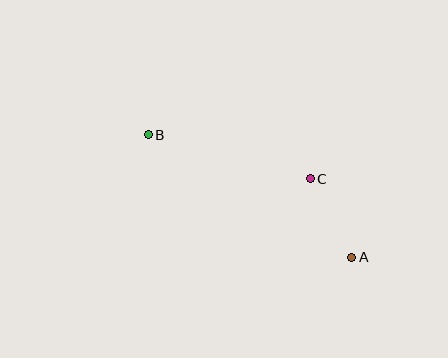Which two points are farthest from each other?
Points A and B are farthest from each other.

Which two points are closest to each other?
Points A and C are closest to each other.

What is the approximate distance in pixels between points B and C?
The distance between B and C is approximately 168 pixels.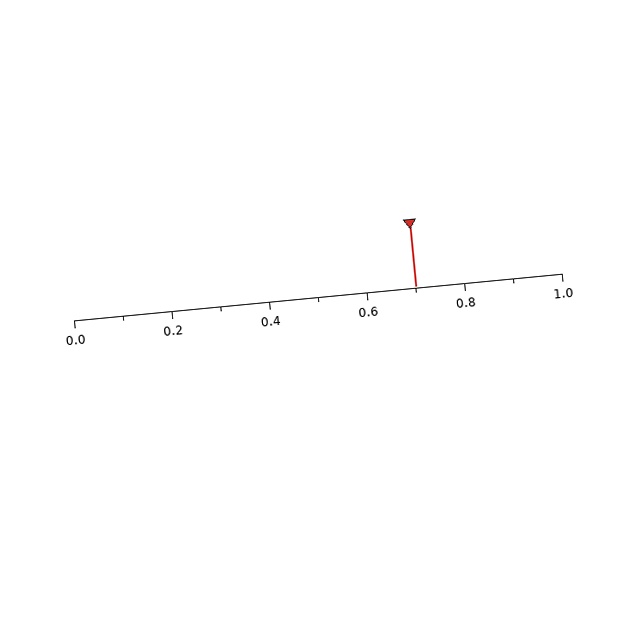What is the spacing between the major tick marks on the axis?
The major ticks are spaced 0.2 apart.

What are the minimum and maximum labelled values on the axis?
The axis runs from 0.0 to 1.0.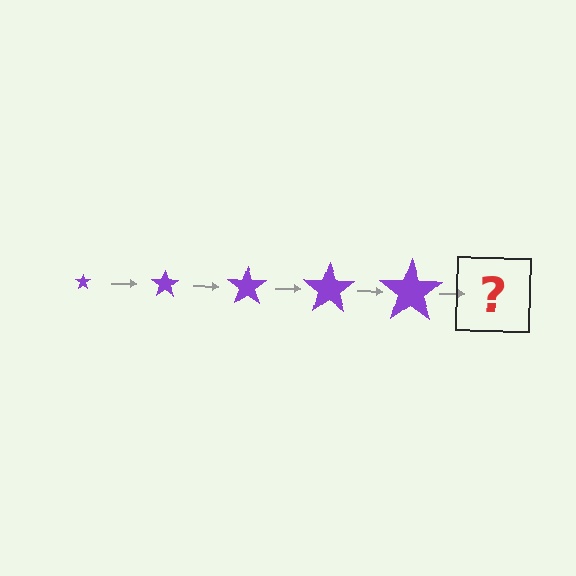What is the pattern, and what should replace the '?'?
The pattern is that the star gets progressively larger each step. The '?' should be a purple star, larger than the previous one.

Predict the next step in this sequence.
The next step is a purple star, larger than the previous one.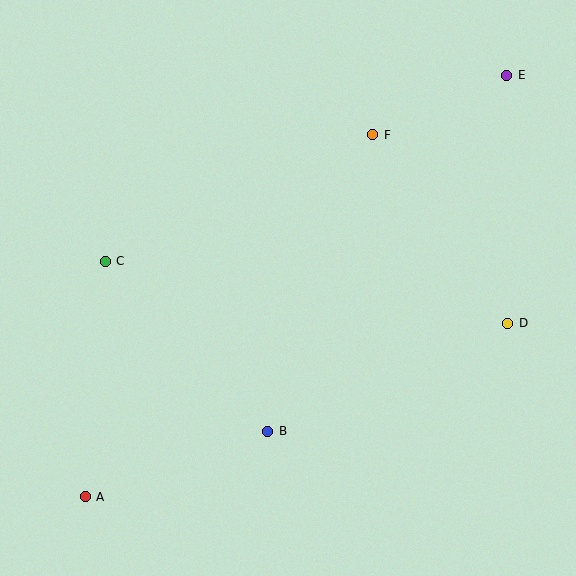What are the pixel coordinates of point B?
Point B is at (268, 431).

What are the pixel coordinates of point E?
Point E is at (507, 75).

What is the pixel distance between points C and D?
The distance between C and D is 407 pixels.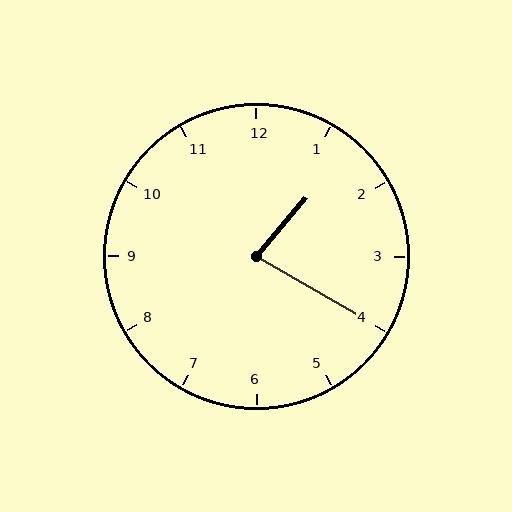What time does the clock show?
1:20.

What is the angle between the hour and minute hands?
Approximately 80 degrees.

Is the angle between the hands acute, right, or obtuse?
It is acute.